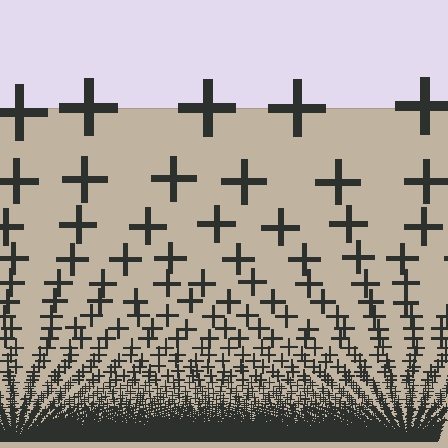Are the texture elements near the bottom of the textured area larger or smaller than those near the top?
Smaller. The gradient is inverted — elements near the bottom are smaller and denser.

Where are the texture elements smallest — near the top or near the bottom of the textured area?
Near the bottom.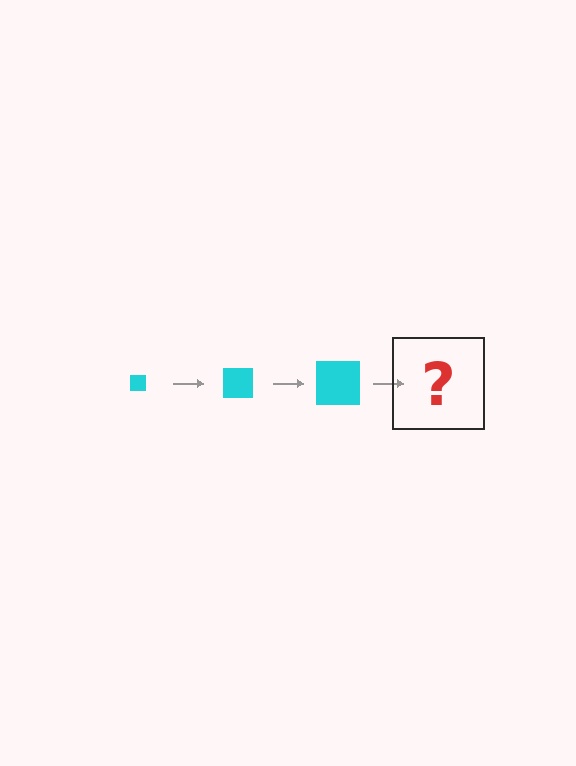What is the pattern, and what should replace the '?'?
The pattern is that the square gets progressively larger each step. The '?' should be a cyan square, larger than the previous one.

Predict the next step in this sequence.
The next step is a cyan square, larger than the previous one.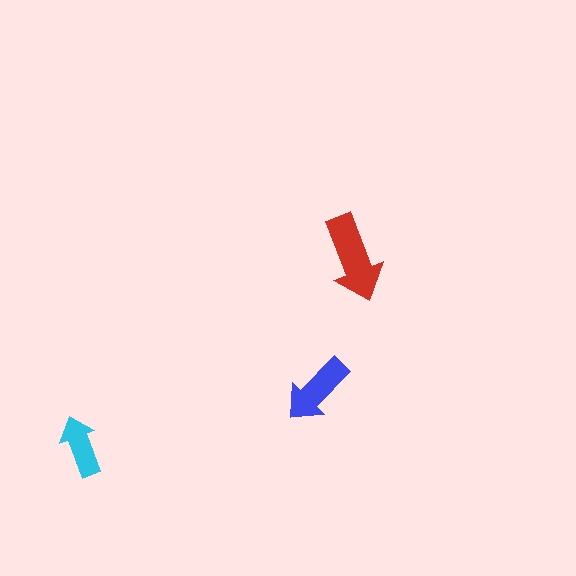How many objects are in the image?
There are 3 objects in the image.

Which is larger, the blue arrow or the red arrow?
The red one.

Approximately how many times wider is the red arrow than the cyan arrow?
About 1.5 times wider.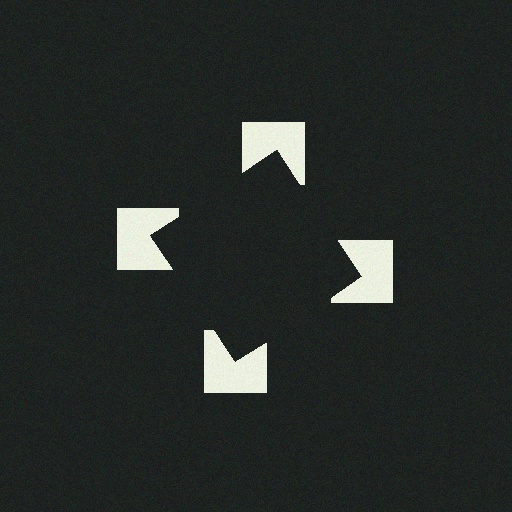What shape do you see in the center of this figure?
An illusory square — its edges are inferred from the aligned wedge cuts in the notched squares, not physically drawn.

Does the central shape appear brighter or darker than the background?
It typically appears slightly darker than the background, even though no actual brightness change is drawn.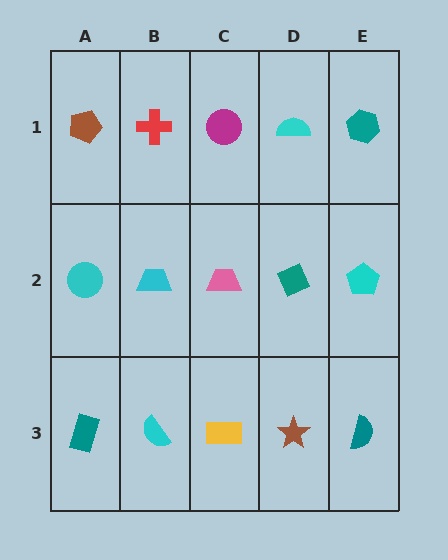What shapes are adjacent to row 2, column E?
A teal hexagon (row 1, column E), a teal semicircle (row 3, column E), a teal diamond (row 2, column D).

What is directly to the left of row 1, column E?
A cyan semicircle.